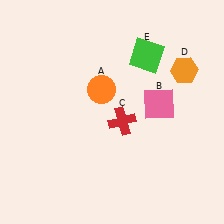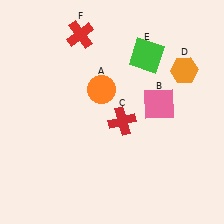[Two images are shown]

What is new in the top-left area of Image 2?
A red cross (F) was added in the top-left area of Image 2.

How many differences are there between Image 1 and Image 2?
There is 1 difference between the two images.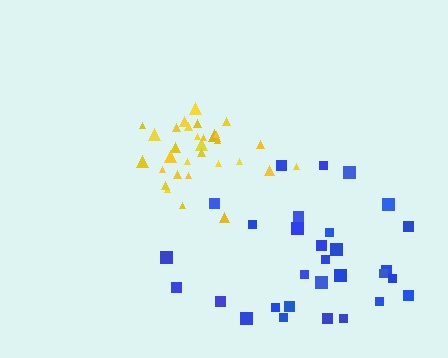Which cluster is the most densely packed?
Yellow.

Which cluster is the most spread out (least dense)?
Blue.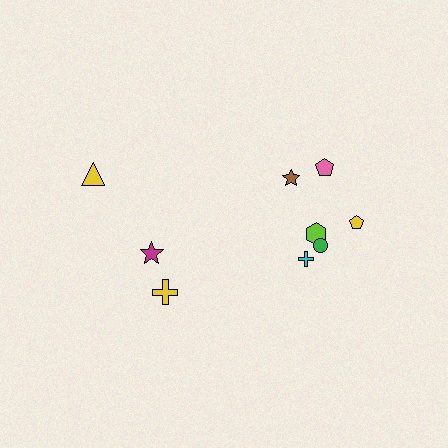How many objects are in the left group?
There are 3 objects.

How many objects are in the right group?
There are 6 objects.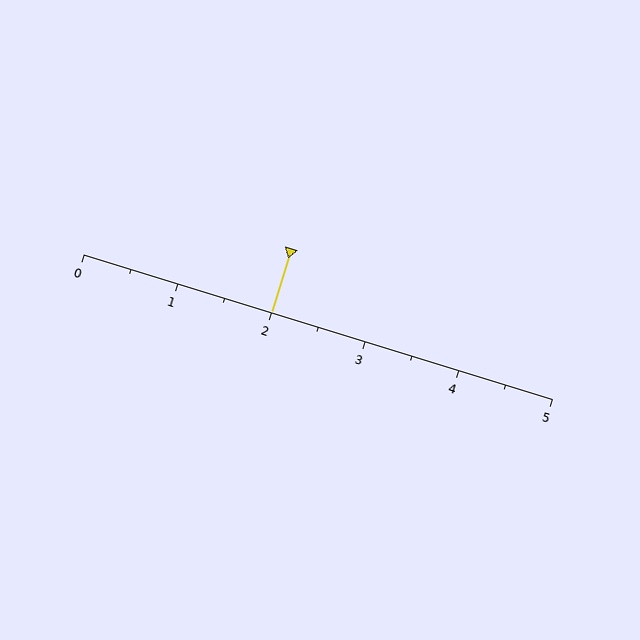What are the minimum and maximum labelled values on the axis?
The axis runs from 0 to 5.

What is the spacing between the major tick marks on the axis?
The major ticks are spaced 1 apart.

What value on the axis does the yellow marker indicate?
The marker indicates approximately 2.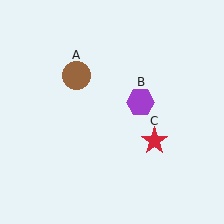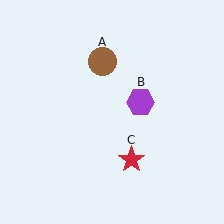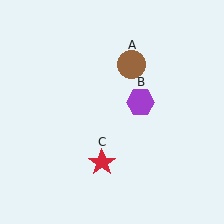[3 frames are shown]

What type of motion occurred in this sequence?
The brown circle (object A), red star (object C) rotated clockwise around the center of the scene.